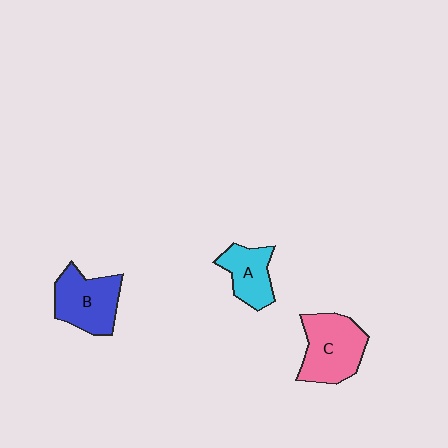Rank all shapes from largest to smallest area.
From largest to smallest: C (pink), B (blue), A (cyan).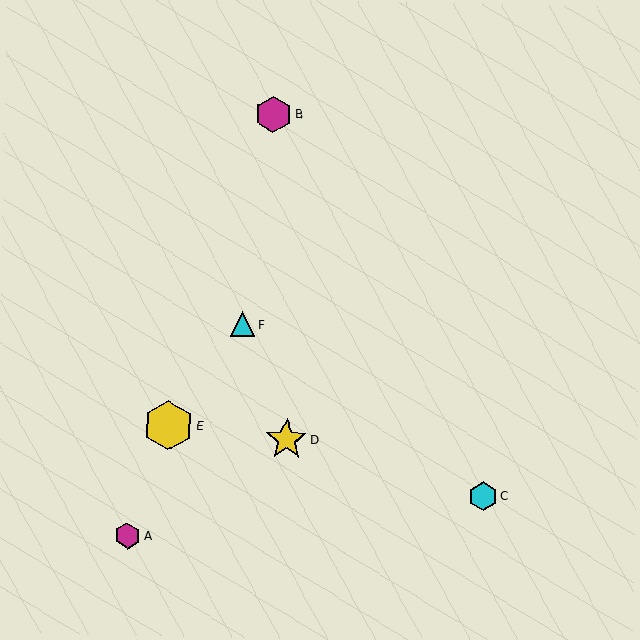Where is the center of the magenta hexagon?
The center of the magenta hexagon is at (127, 536).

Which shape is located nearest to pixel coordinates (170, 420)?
The yellow hexagon (labeled E) at (168, 426) is nearest to that location.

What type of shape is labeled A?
Shape A is a magenta hexagon.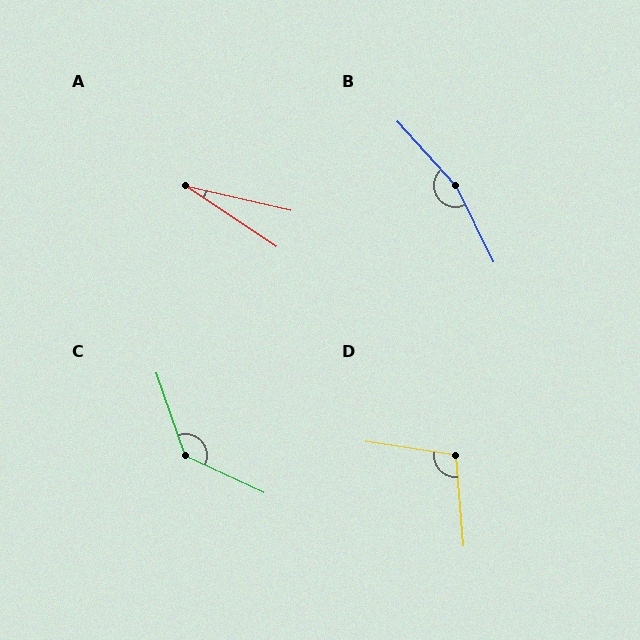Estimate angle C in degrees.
Approximately 134 degrees.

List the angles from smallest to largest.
A (21°), D (103°), C (134°), B (164°).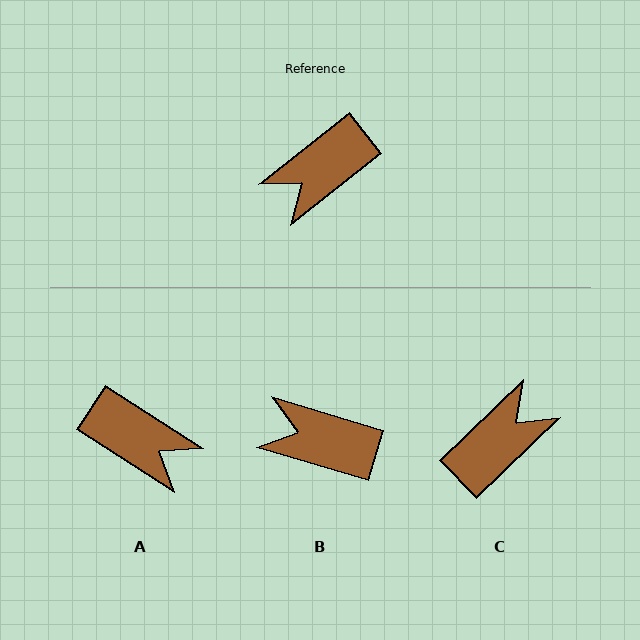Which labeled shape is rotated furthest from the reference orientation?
C, about 174 degrees away.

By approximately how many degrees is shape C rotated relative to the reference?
Approximately 174 degrees clockwise.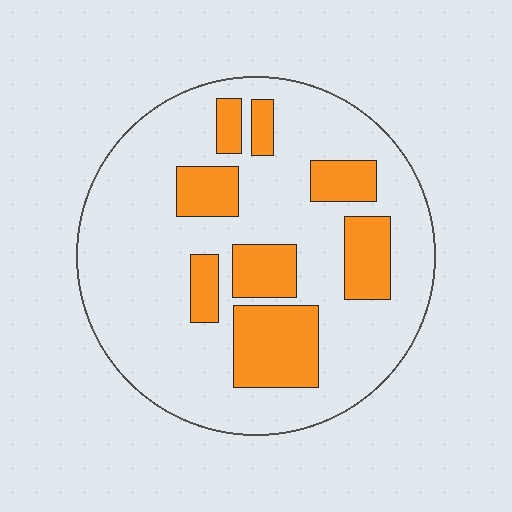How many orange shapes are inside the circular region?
8.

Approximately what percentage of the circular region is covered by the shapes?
Approximately 25%.